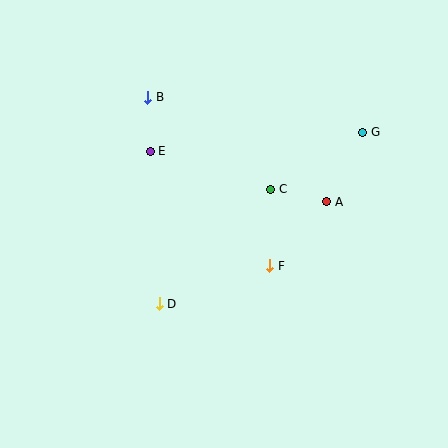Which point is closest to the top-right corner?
Point G is closest to the top-right corner.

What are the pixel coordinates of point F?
Point F is at (270, 266).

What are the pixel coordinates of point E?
Point E is at (150, 151).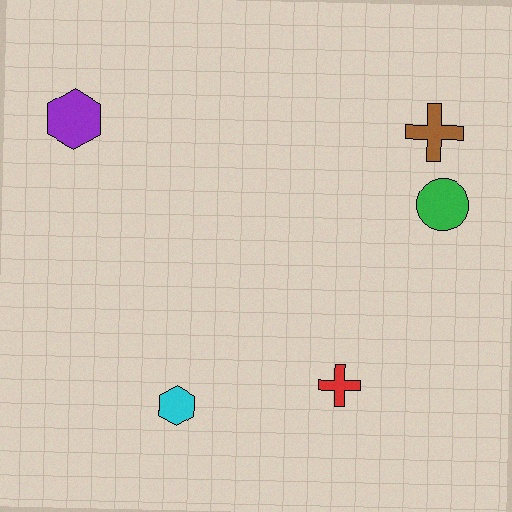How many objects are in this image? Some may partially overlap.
There are 5 objects.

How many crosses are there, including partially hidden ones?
There are 2 crosses.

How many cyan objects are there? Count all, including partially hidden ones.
There is 1 cyan object.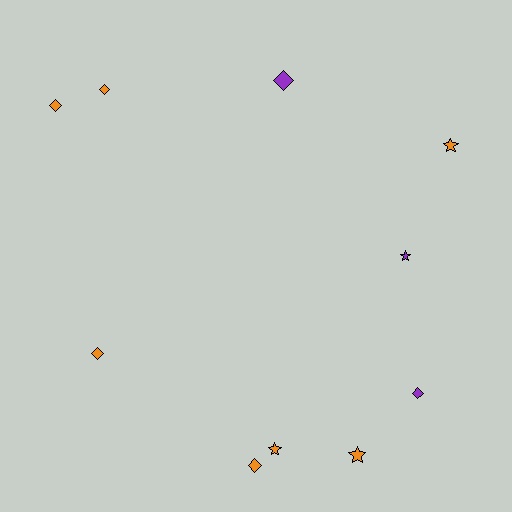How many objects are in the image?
There are 10 objects.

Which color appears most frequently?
Orange, with 7 objects.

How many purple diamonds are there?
There are 2 purple diamonds.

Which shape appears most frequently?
Diamond, with 6 objects.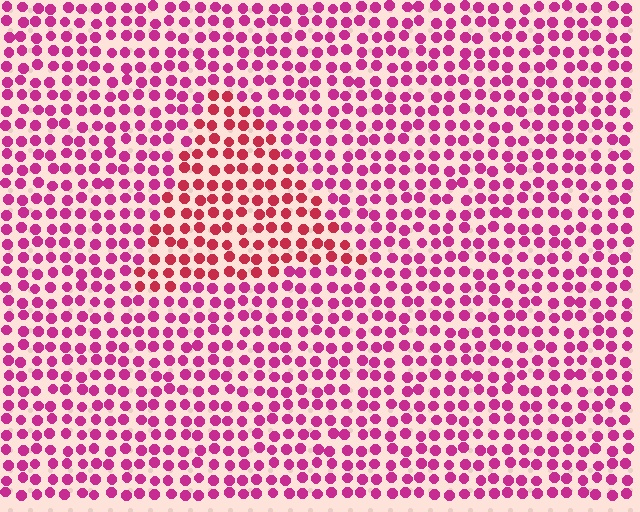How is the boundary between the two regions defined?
The boundary is defined purely by a slight shift in hue (about 28 degrees). Spacing, size, and orientation are identical on both sides.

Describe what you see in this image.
The image is filled with small magenta elements in a uniform arrangement. A triangle-shaped region is visible where the elements are tinted to a slightly different hue, forming a subtle color boundary.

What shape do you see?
I see a triangle.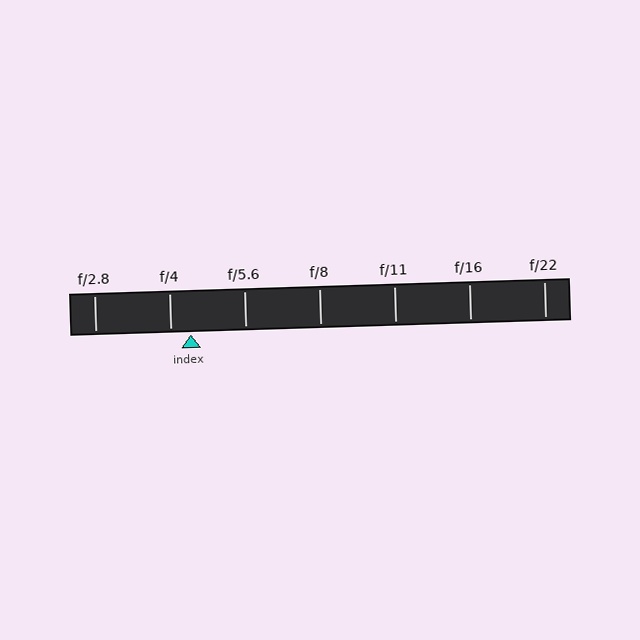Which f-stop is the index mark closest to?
The index mark is closest to f/4.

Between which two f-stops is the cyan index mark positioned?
The index mark is between f/4 and f/5.6.